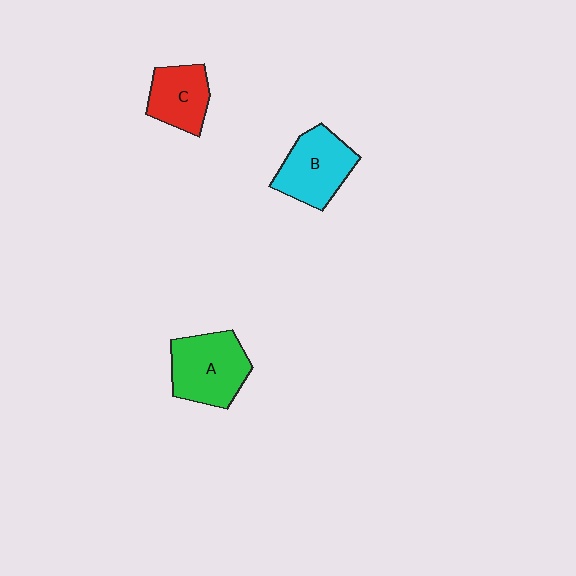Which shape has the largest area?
Shape A (green).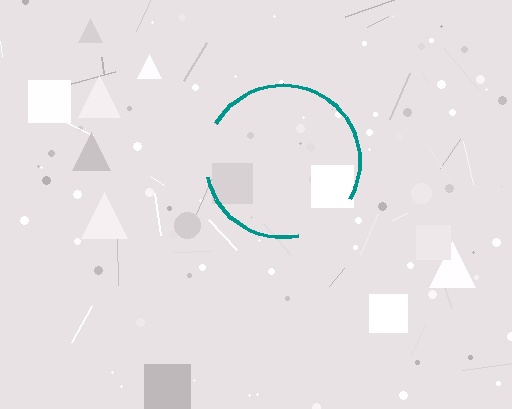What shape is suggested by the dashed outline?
The dashed outline suggests a circle.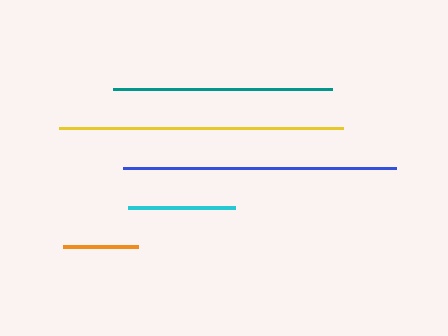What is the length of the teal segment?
The teal segment is approximately 219 pixels long.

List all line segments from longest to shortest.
From longest to shortest: yellow, blue, teal, cyan, orange.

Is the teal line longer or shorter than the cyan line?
The teal line is longer than the cyan line.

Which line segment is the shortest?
The orange line is the shortest at approximately 75 pixels.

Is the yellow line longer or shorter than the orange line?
The yellow line is longer than the orange line.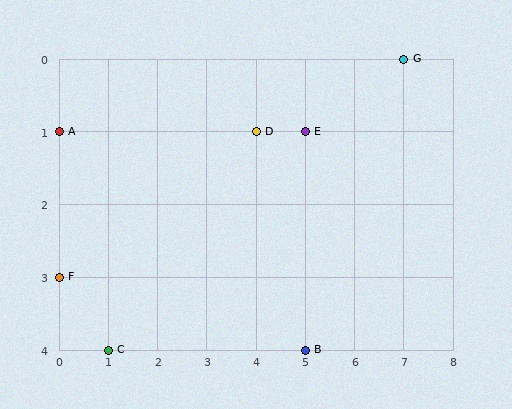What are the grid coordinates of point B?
Point B is at grid coordinates (5, 4).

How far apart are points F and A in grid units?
Points F and A are 2 rows apart.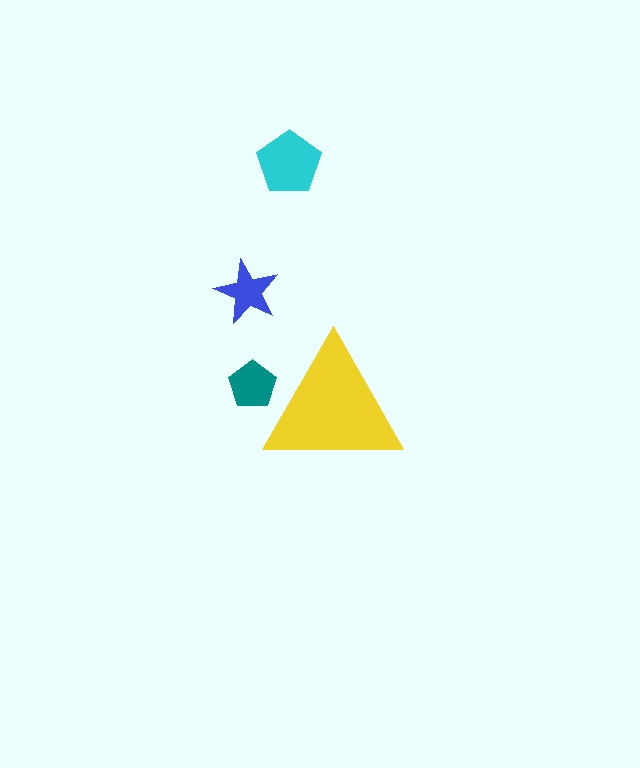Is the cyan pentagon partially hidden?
No, the cyan pentagon is fully visible.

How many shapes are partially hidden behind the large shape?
1 shape is partially hidden.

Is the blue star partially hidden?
No, the blue star is fully visible.